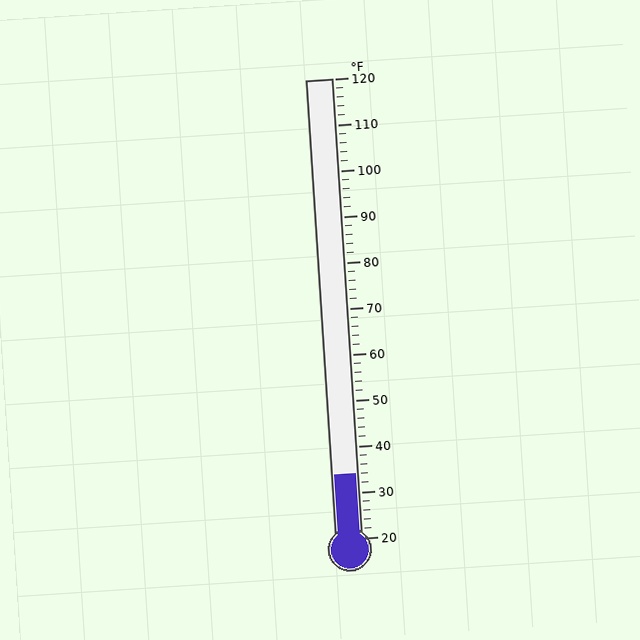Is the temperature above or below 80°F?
The temperature is below 80°F.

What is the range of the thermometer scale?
The thermometer scale ranges from 20°F to 120°F.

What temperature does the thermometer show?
The thermometer shows approximately 34°F.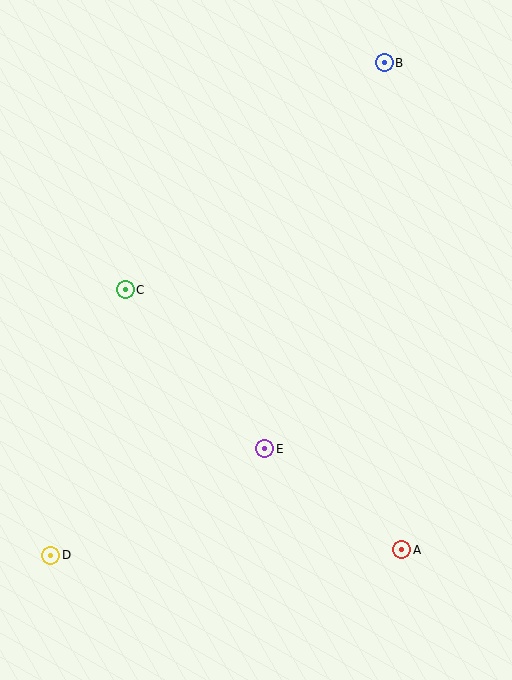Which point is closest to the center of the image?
Point E at (265, 449) is closest to the center.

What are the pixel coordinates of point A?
Point A is at (402, 550).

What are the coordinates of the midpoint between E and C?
The midpoint between E and C is at (195, 369).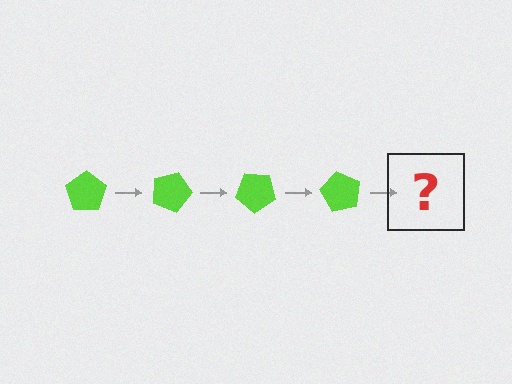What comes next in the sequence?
The next element should be a lime pentagon rotated 80 degrees.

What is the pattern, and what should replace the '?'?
The pattern is that the pentagon rotates 20 degrees each step. The '?' should be a lime pentagon rotated 80 degrees.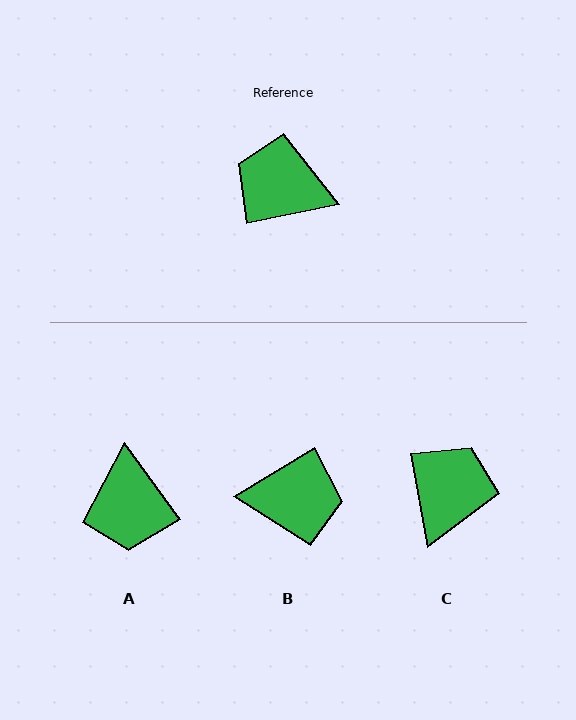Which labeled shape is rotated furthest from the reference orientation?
B, about 160 degrees away.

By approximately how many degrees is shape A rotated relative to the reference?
Approximately 114 degrees counter-clockwise.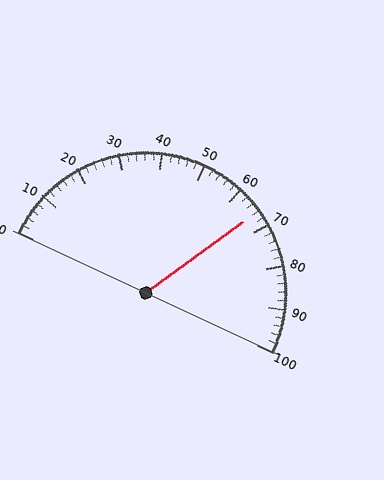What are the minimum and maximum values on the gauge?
The gauge ranges from 0 to 100.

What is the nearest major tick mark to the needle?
The nearest major tick mark is 70.